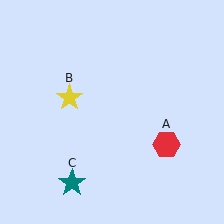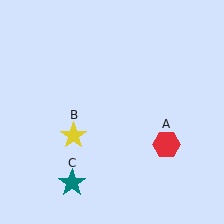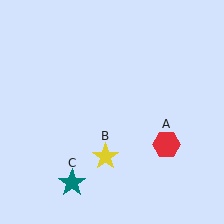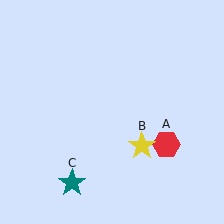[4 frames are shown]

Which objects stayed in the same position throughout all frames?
Red hexagon (object A) and teal star (object C) remained stationary.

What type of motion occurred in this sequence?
The yellow star (object B) rotated counterclockwise around the center of the scene.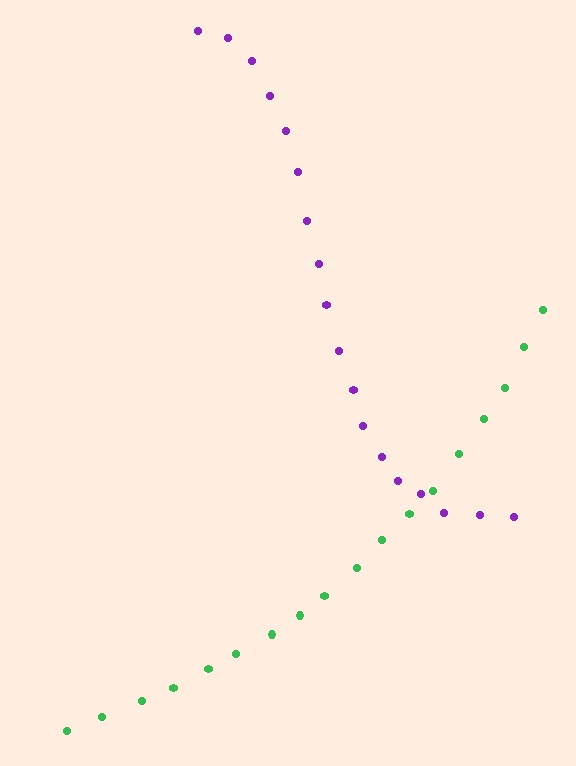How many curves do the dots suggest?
There are 2 distinct paths.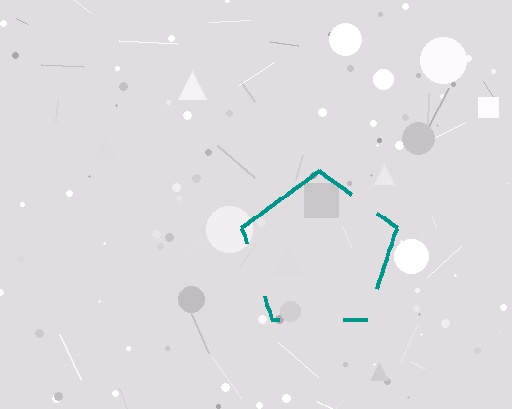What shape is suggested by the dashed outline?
The dashed outline suggests a pentagon.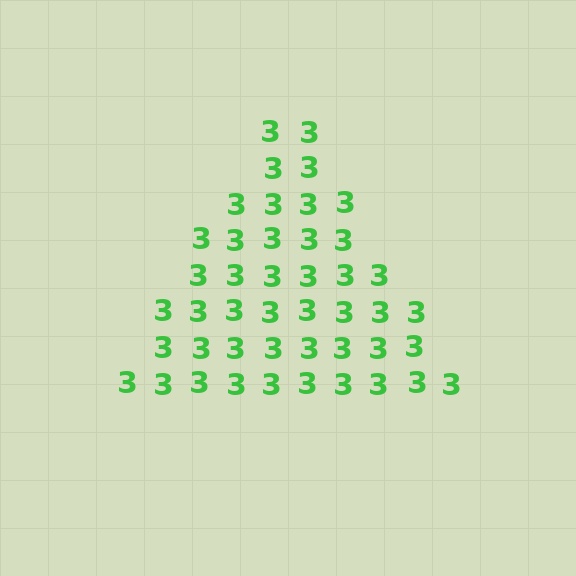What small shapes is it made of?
It is made of small digit 3's.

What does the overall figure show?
The overall figure shows a triangle.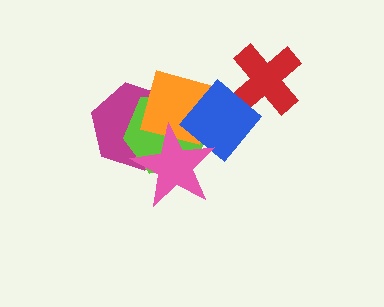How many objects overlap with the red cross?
1 object overlaps with the red cross.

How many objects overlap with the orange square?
4 objects overlap with the orange square.